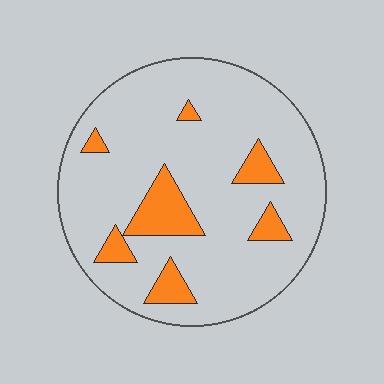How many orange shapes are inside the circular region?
7.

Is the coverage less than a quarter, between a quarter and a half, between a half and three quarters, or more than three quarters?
Less than a quarter.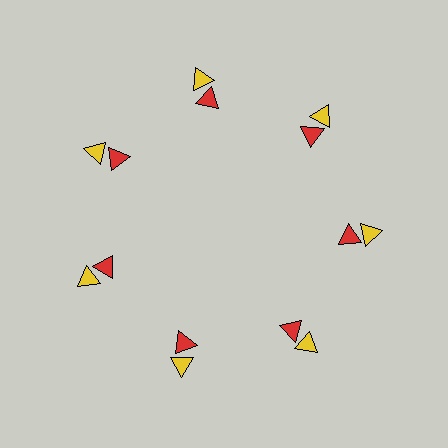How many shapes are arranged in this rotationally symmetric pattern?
There are 14 shapes, arranged in 7 groups of 2.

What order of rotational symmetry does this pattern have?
This pattern has 7-fold rotational symmetry.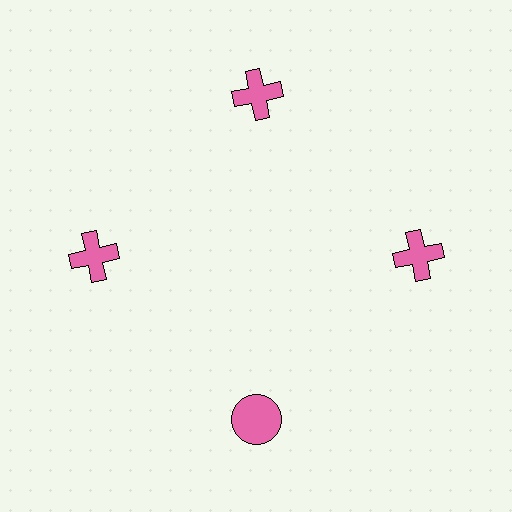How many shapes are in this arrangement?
There are 4 shapes arranged in a ring pattern.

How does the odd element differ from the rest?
It has a different shape: circle instead of cross.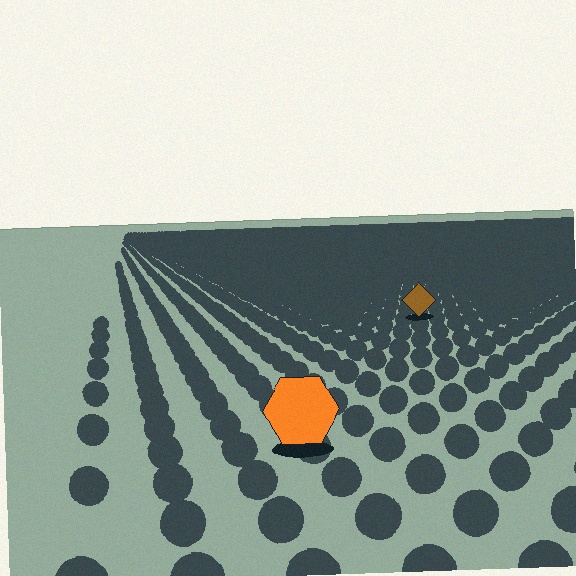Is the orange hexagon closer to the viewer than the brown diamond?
Yes. The orange hexagon is closer — you can tell from the texture gradient: the ground texture is coarser near it.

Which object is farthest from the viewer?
The brown diamond is farthest from the viewer. It appears smaller and the ground texture around it is denser.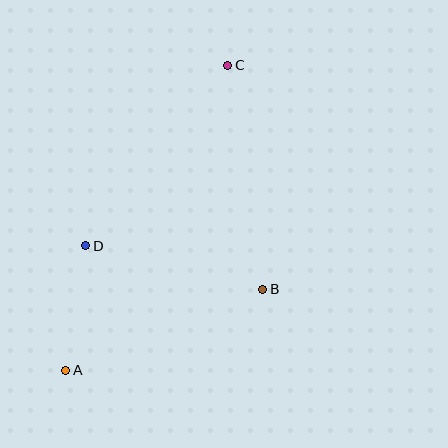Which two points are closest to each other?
Points A and D are closest to each other.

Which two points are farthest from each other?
Points A and C are farthest from each other.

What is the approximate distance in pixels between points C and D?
The distance between C and D is approximately 229 pixels.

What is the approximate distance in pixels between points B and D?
The distance between B and D is approximately 182 pixels.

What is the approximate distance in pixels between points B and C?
The distance between B and C is approximately 227 pixels.